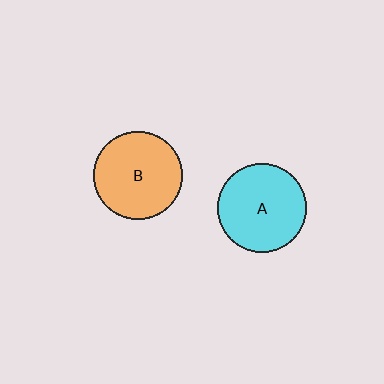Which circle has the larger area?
Circle A (cyan).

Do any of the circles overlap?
No, none of the circles overlap.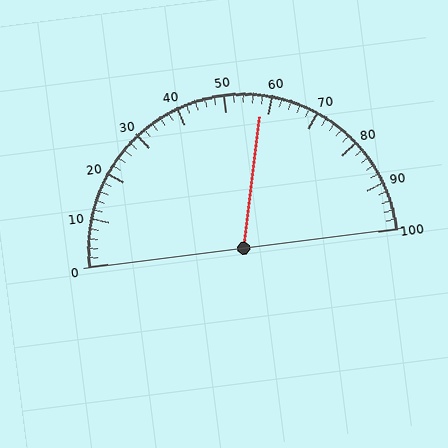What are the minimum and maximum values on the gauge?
The gauge ranges from 0 to 100.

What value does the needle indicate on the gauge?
The needle indicates approximately 58.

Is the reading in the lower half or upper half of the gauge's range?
The reading is in the upper half of the range (0 to 100).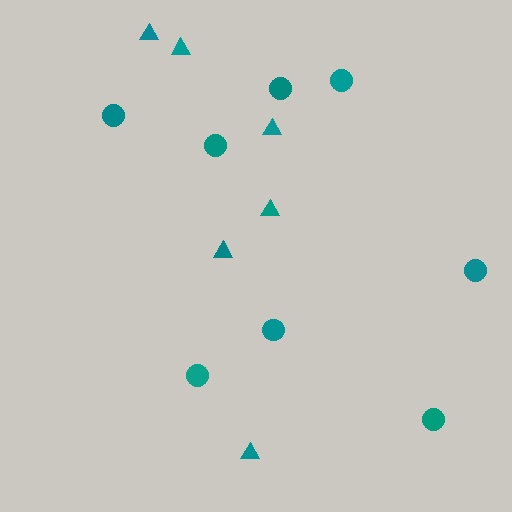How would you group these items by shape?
There are 2 groups: one group of circles (8) and one group of triangles (6).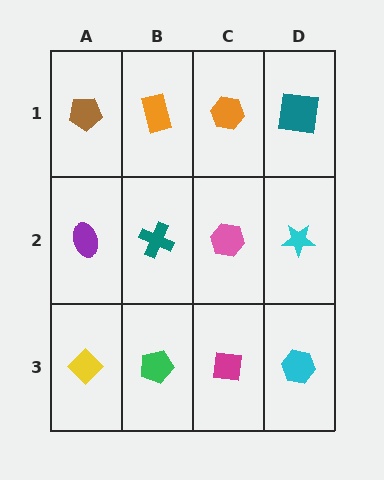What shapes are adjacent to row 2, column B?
An orange rectangle (row 1, column B), a green pentagon (row 3, column B), a purple ellipse (row 2, column A), a pink hexagon (row 2, column C).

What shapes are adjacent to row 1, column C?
A pink hexagon (row 2, column C), an orange rectangle (row 1, column B), a teal square (row 1, column D).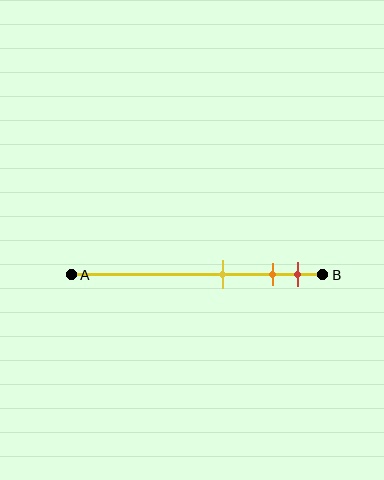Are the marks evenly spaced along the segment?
No, the marks are not evenly spaced.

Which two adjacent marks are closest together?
The orange and red marks are the closest adjacent pair.